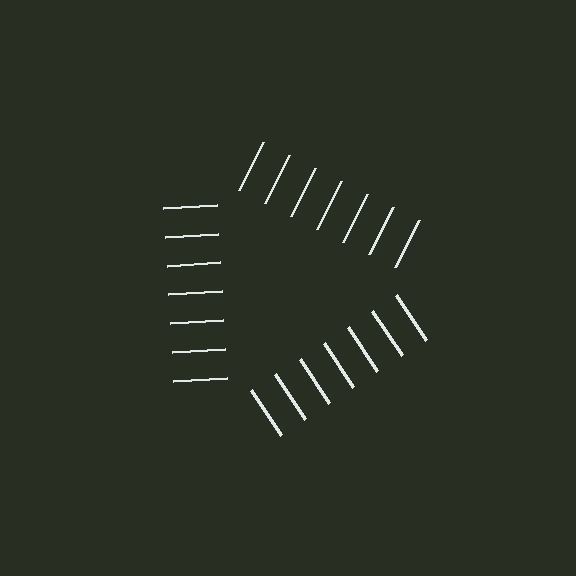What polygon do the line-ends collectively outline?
An illusory triangle — the line segments terminate on its edges but no continuous stroke is drawn.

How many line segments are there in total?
21 — 7 along each of the 3 edges.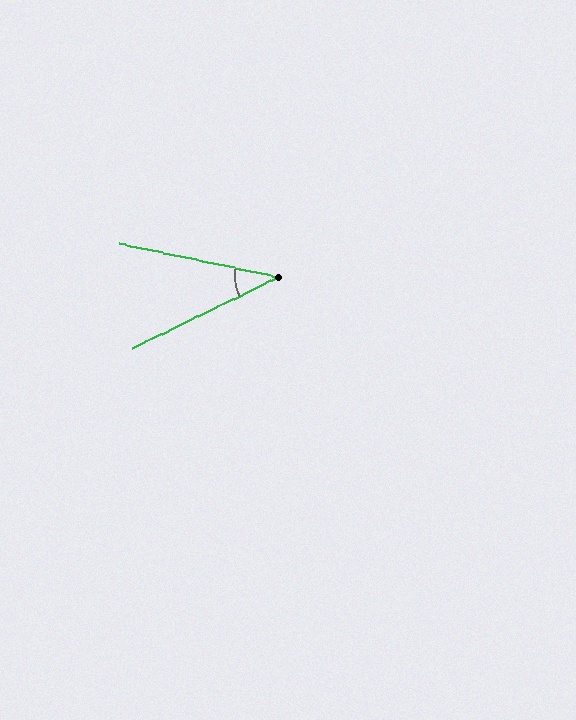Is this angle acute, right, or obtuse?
It is acute.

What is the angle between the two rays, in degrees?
Approximately 38 degrees.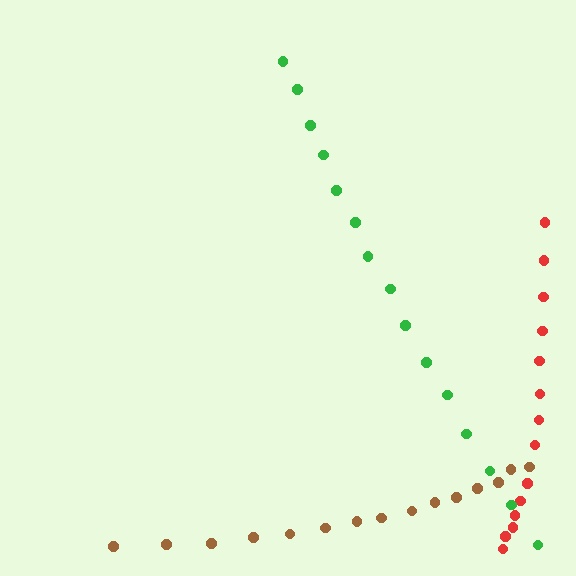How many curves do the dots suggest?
There are 3 distinct paths.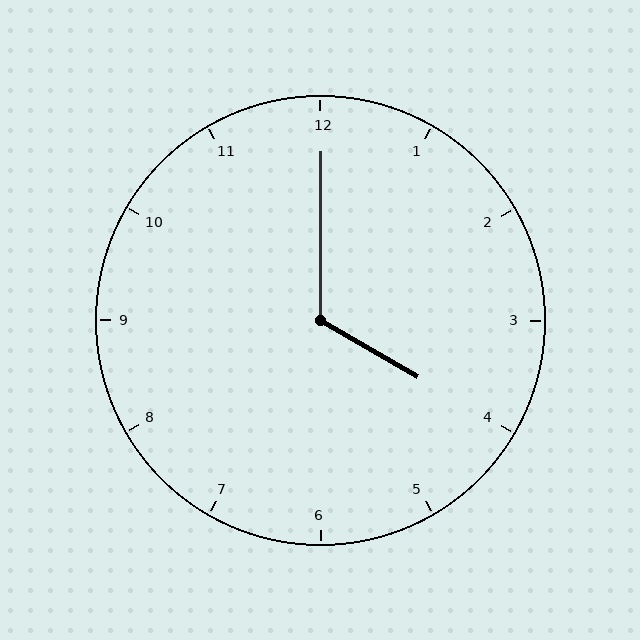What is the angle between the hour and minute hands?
Approximately 120 degrees.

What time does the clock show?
4:00.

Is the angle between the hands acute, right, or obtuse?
It is obtuse.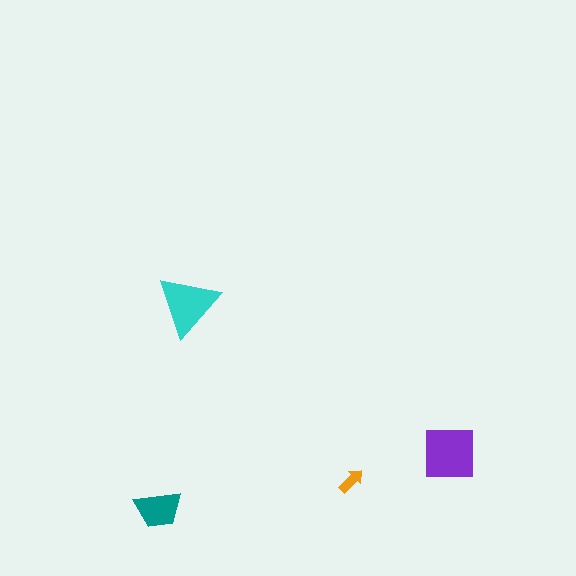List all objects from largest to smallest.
The purple square, the cyan triangle, the teal trapezoid, the orange arrow.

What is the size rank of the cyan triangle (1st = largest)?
2nd.